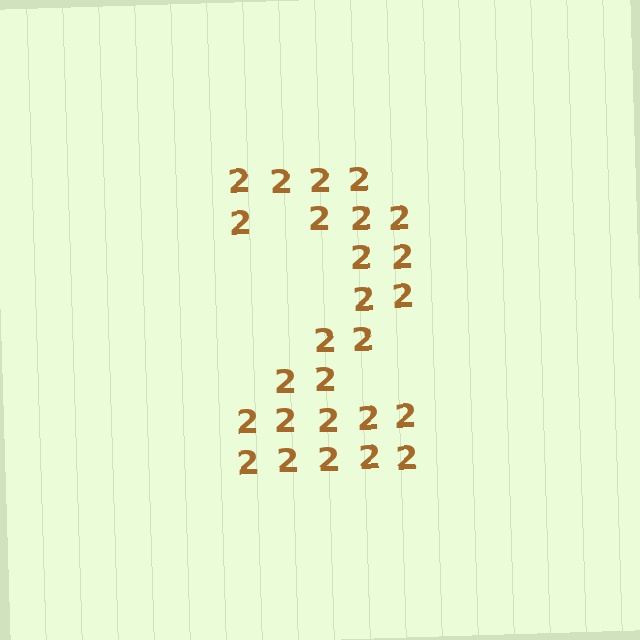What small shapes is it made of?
It is made of small digit 2's.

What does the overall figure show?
The overall figure shows the digit 2.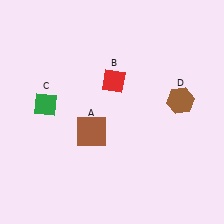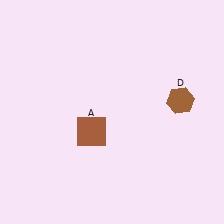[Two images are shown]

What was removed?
The green diamond (C), the red diamond (B) were removed in Image 2.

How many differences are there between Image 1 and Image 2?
There are 2 differences between the two images.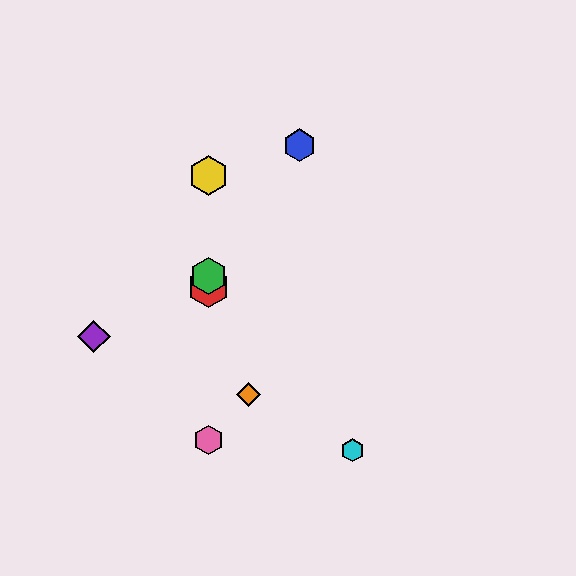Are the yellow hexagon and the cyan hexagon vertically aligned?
No, the yellow hexagon is at x≈209 and the cyan hexagon is at x≈352.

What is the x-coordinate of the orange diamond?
The orange diamond is at x≈249.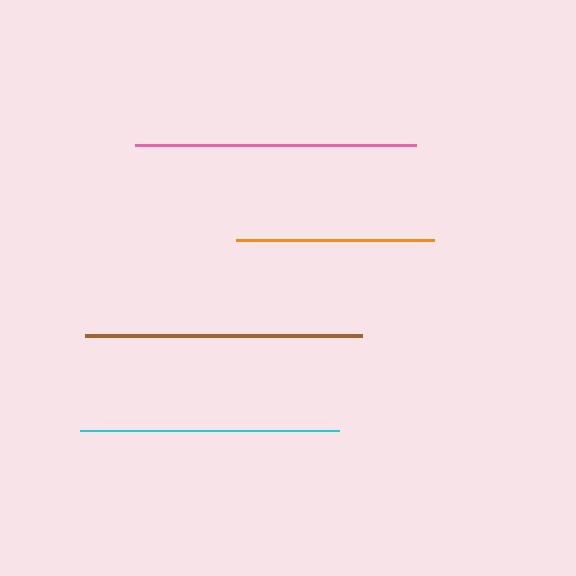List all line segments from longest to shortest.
From longest to shortest: pink, brown, cyan, orange.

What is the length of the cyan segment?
The cyan segment is approximately 259 pixels long.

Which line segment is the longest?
The pink line is the longest at approximately 281 pixels.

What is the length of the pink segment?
The pink segment is approximately 281 pixels long.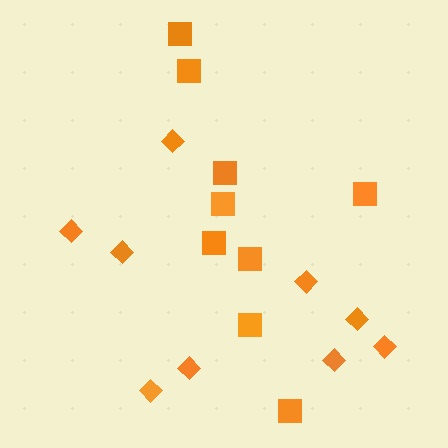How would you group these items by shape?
There are 2 groups: one group of diamonds (9) and one group of squares (9).